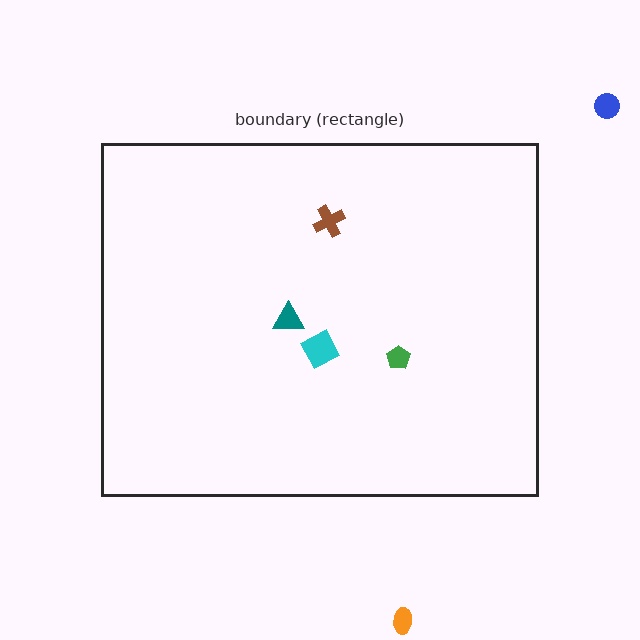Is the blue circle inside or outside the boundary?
Outside.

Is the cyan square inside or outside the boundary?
Inside.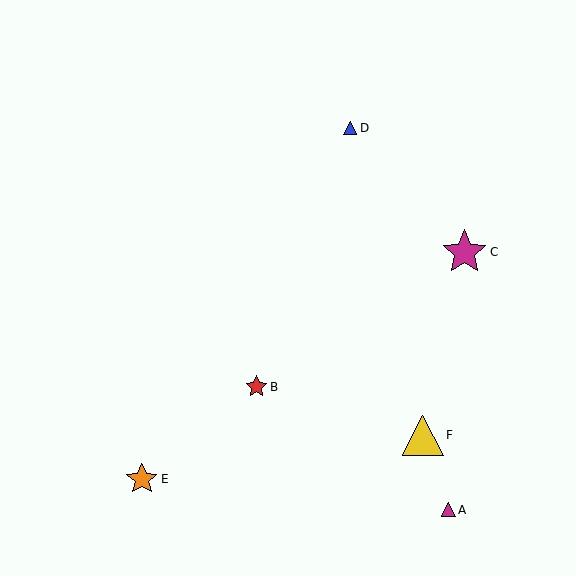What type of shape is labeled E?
Shape E is an orange star.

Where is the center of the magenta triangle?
The center of the magenta triangle is at (448, 510).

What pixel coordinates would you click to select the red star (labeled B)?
Click at (257, 387) to select the red star B.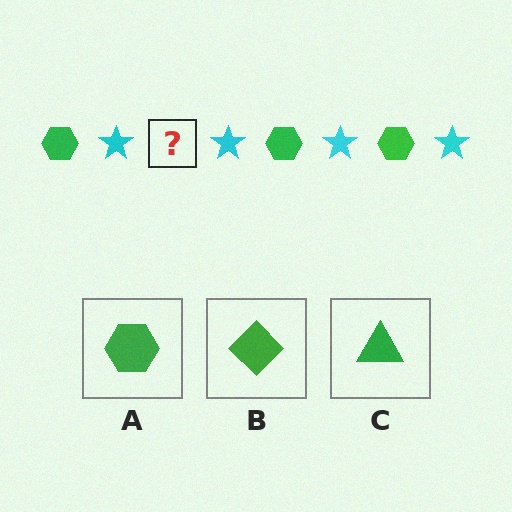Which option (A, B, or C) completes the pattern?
A.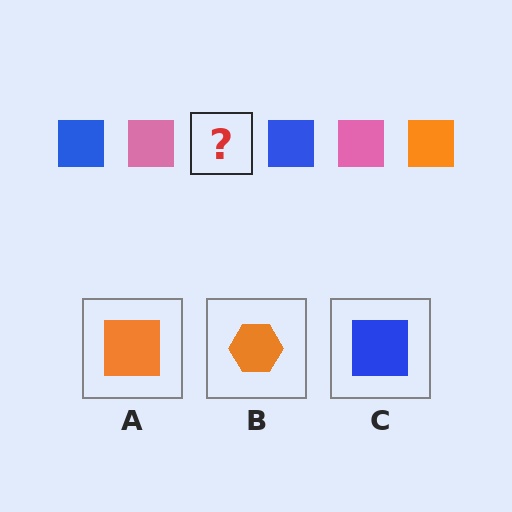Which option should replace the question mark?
Option A.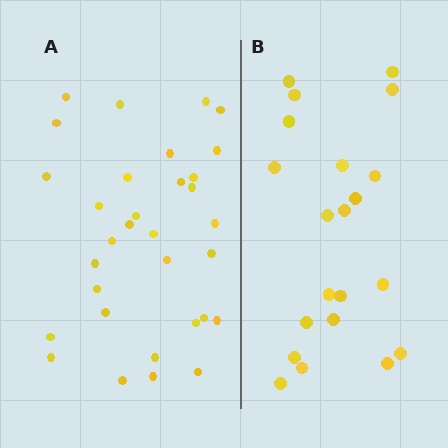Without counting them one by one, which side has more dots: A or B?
Region A (the left region) has more dots.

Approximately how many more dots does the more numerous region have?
Region A has roughly 12 or so more dots than region B.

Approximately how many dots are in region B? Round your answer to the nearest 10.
About 20 dots. (The exact count is 21, which rounds to 20.)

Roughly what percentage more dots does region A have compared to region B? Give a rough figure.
About 50% more.